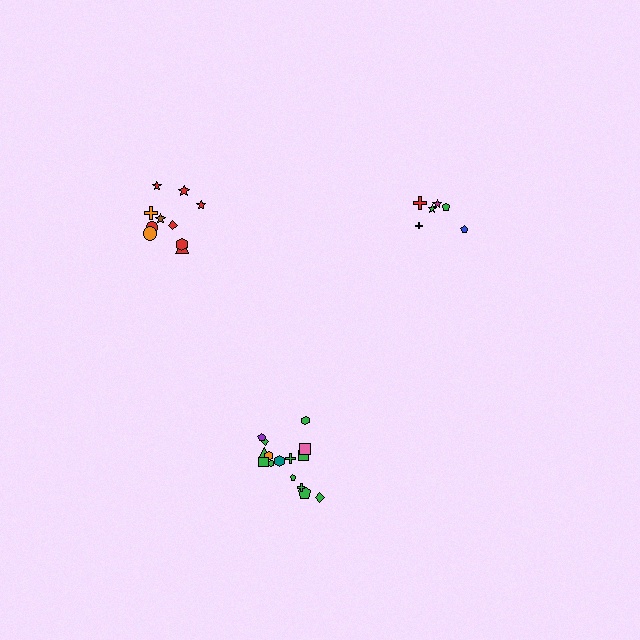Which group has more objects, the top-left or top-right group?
The top-left group.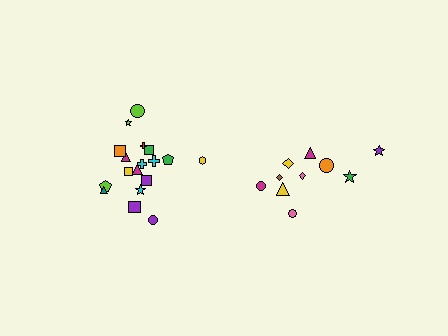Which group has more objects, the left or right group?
The left group.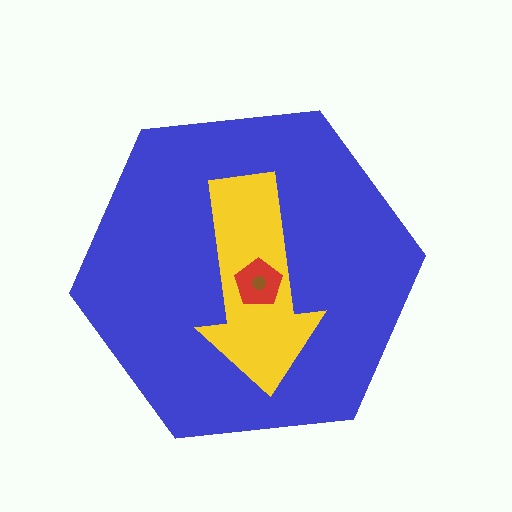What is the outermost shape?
The blue hexagon.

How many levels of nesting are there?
4.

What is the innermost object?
The brown circle.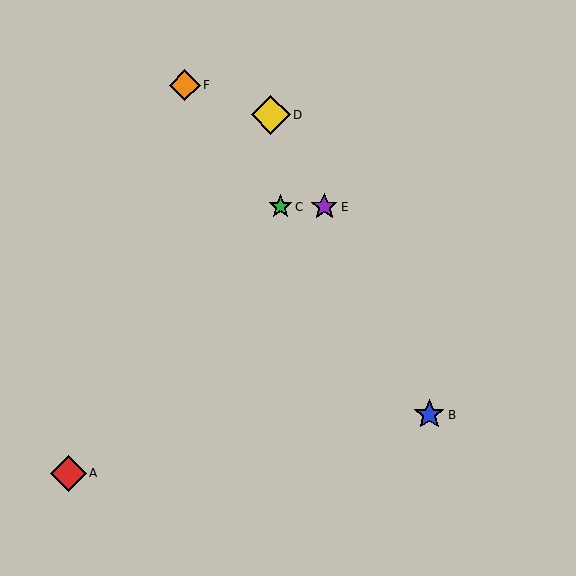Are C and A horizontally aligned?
No, C is at y≈207 and A is at y≈473.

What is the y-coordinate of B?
Object B is at y≈415.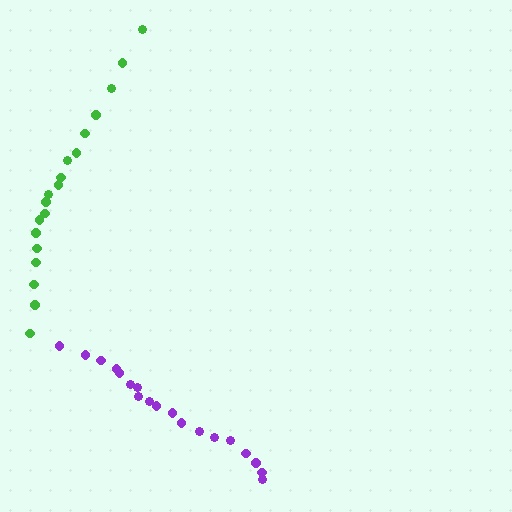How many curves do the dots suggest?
There are 2 distinct paths.